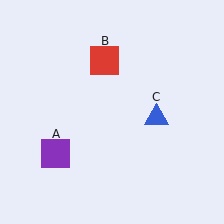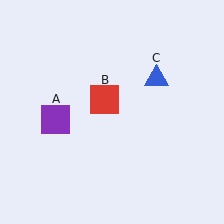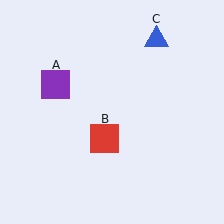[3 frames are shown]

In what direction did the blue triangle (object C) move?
The blue triangle (object C) moved up.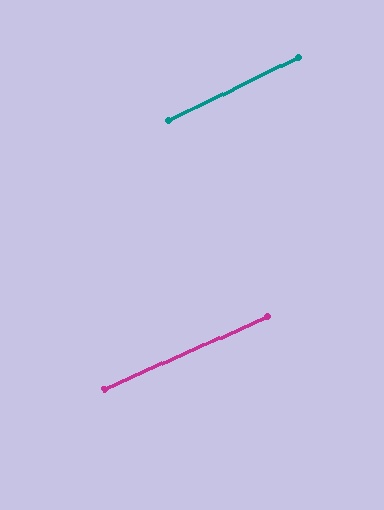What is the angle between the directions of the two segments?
Approximately 2 degrees.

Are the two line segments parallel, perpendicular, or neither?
Parallel — their directions differ by only 1.7°.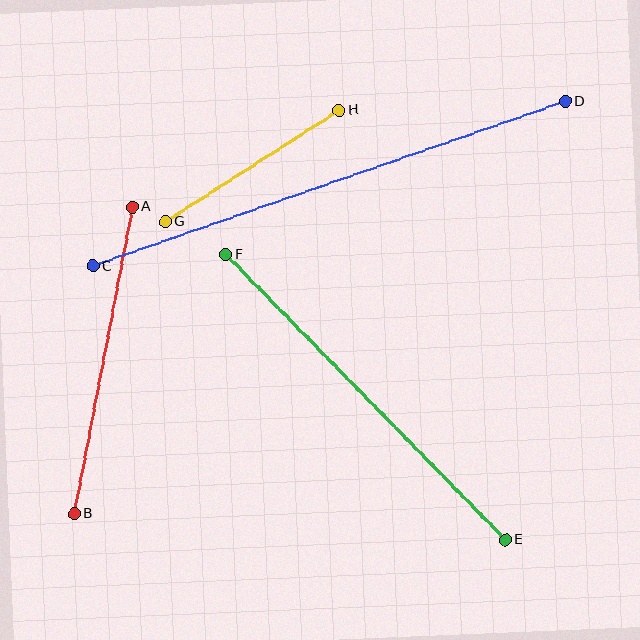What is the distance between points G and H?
The distance is approximately 207 pixels.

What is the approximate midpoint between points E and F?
The midpoint is at approximately (366, 397) pixels.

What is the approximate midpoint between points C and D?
The midpoint is at approximately (329, 184) pixels.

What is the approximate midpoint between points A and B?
The midpoint is at approximately (103, 360) pixels.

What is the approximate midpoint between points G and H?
The midpoint is at approximately (252, 166) pixels.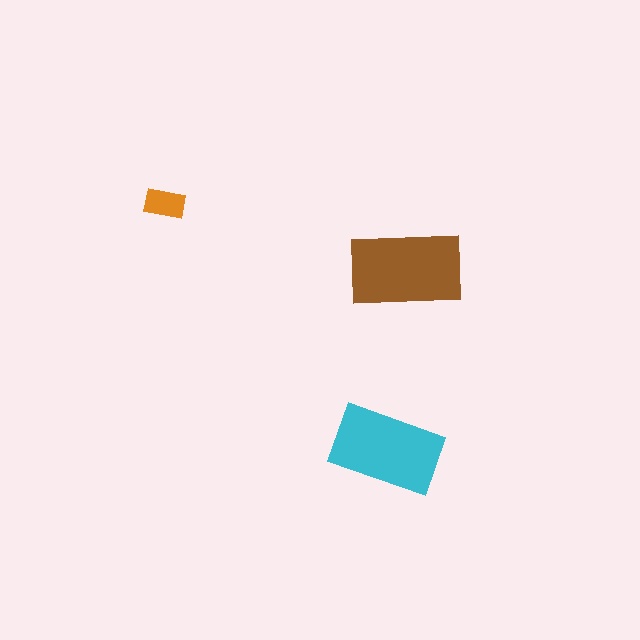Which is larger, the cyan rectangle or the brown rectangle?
The brown one.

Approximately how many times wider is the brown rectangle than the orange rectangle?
About 3 times wider.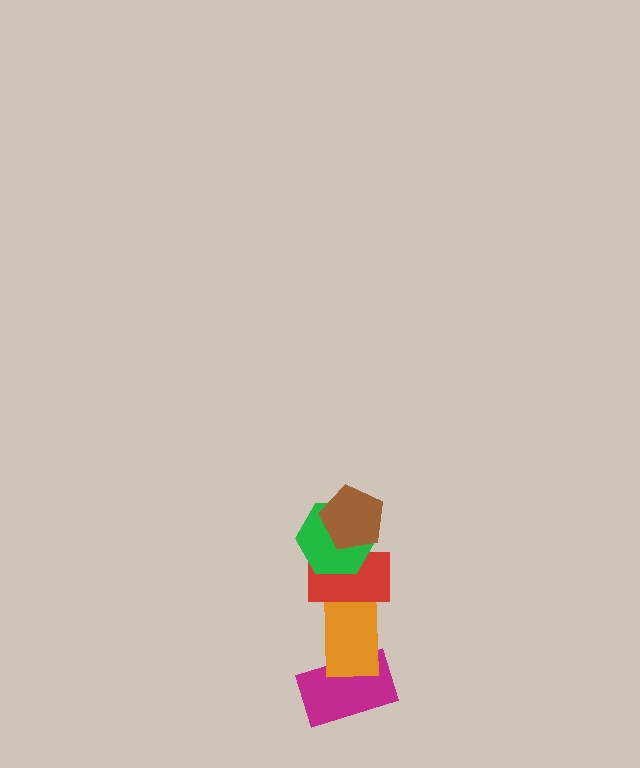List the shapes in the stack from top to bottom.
From top to bottom: the brown pentagon, the green hexagon, the red rectangle, the orange rectangle, the magenta rectangle.